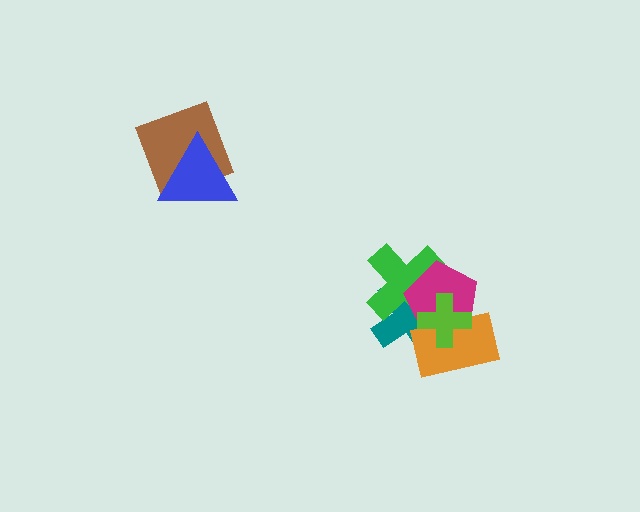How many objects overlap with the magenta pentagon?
4 objects overlap with the magenta pentagon.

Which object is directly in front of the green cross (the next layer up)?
The magenta pentagon is directly in front of the green cross.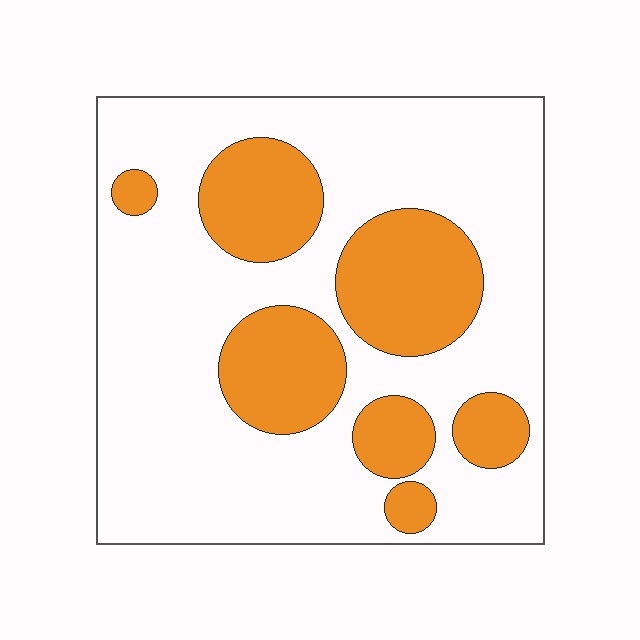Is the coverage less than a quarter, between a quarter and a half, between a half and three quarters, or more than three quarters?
Between a quarter and a half.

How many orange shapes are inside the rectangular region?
7.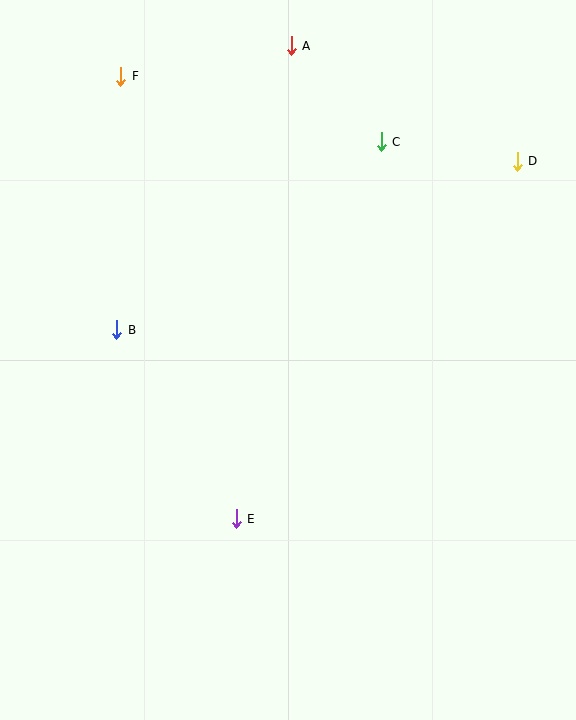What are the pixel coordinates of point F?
Point F is at (121, 76).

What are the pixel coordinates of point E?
Point E is at (236, 519).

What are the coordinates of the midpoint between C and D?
The midpoint between C and D is at (449, 152).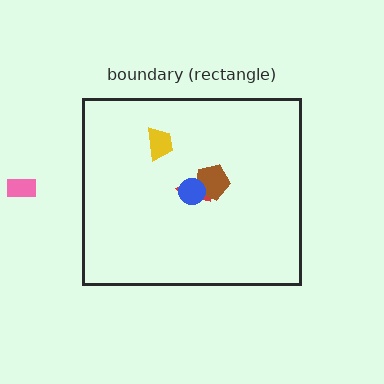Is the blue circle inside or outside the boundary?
Inside.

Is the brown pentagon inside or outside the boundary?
Inside.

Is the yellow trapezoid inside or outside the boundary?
Inside.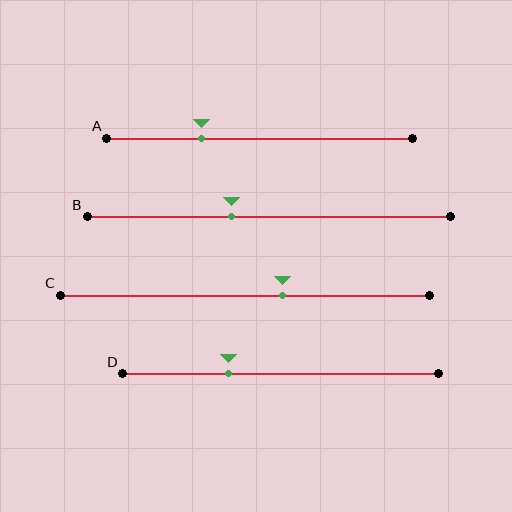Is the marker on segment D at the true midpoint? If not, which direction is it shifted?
No, the marker on segment D is shifted to the left by about 16% of the segment length.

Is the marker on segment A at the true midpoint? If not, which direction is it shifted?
No, the marker on segment A is shifted to the left by about 19% of the segment length.